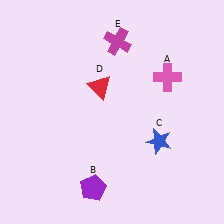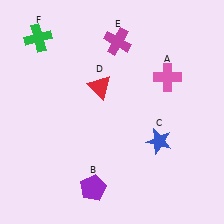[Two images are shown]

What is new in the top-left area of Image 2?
A green cross (F) was added in the top-left area of Image 2.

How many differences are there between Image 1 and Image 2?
There is 1 difference between the two images.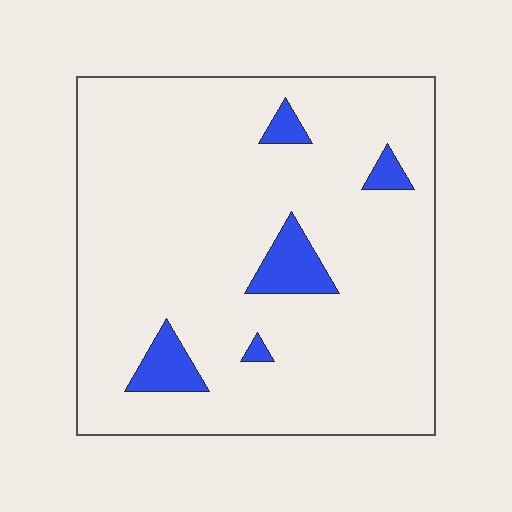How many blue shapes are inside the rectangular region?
5.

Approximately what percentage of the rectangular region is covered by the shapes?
Approximately 10%.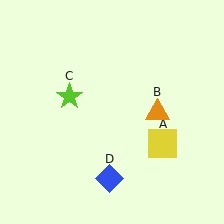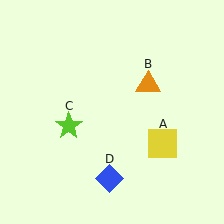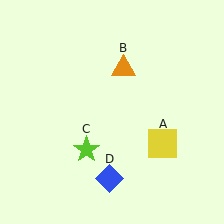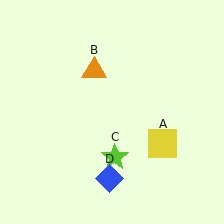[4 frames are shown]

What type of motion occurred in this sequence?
The orange triangle (object B), lime star (object C) rotated counterclockwise around the center of the scene.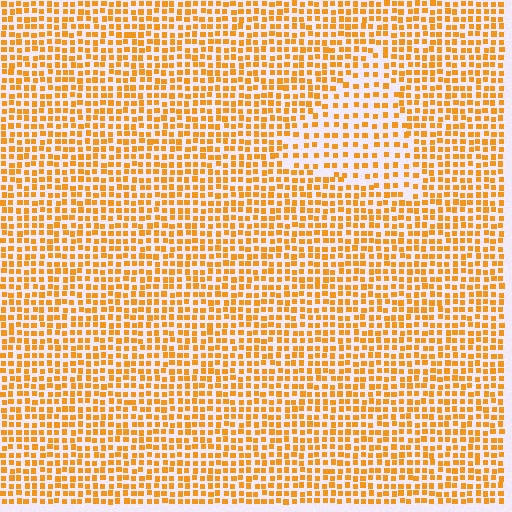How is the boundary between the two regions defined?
The boundary is defined by a change in element density (approximately 1.7x ratio). All elements are the same color, size, and shape.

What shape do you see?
I see a triangle.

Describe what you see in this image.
The image contains small orange elements arranged at two different densities. A triangle-shaped region is visible where the elements are less densely packed than the surrounding area.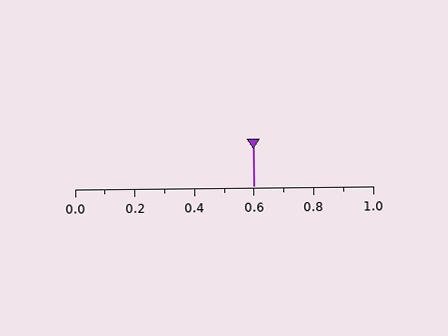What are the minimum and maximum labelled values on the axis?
The axis runs from 0.0 to 1.0.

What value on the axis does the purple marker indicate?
The marker indicates approximately 0.6.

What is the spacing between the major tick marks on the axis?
The major ticks are spaced 0.2 apart.